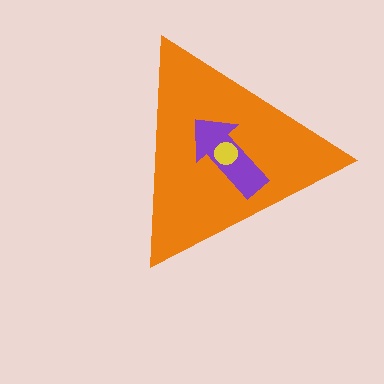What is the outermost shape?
The orange triangle.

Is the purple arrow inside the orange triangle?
Yes.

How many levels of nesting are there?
3.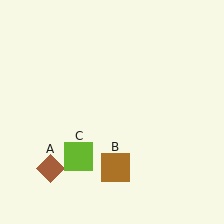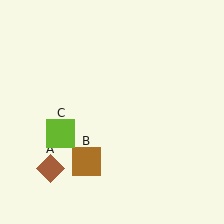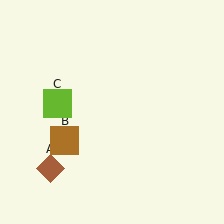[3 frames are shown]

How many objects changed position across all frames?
2 objects changed position: brown square (object B), lime square (object C).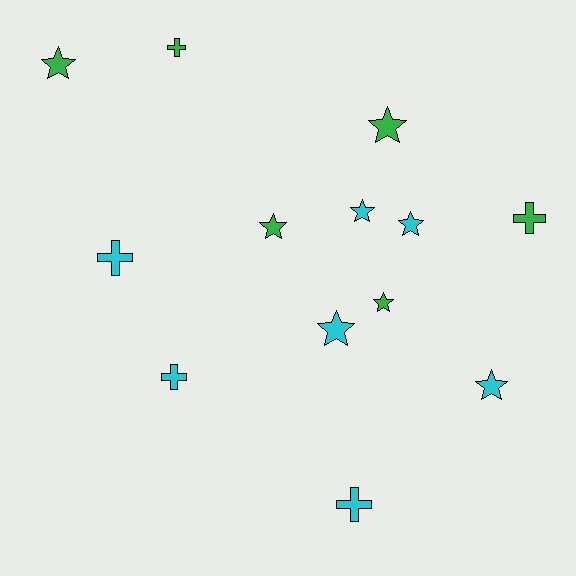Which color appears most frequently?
Cyan, with 7 objects.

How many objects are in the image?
There are 13 objects.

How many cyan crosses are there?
There are 3 cyan crosses.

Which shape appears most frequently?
Star, with 8 objects.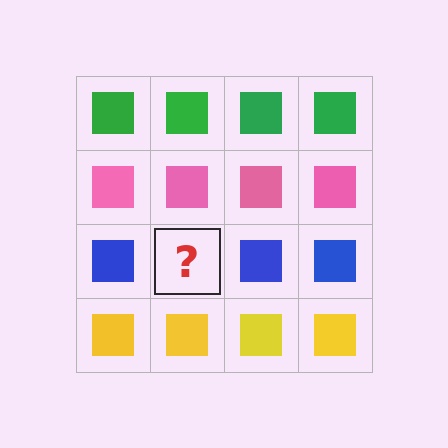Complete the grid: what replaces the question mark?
The question mark should be replaced with a blue square.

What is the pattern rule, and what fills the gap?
The rule is that each row has a consistent color. The gap should be filled with a blue square.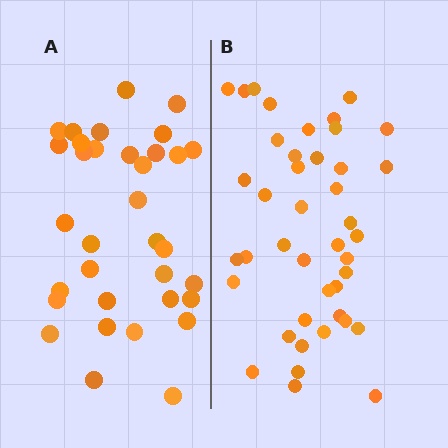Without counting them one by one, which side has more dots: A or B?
Region B (the right region) has more dots.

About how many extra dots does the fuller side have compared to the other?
Region B has roughly 8 or so more dots than region A.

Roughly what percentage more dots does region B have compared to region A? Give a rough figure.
About 25% more.